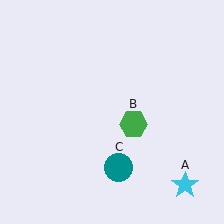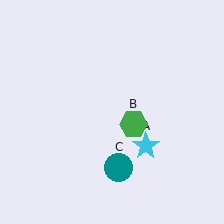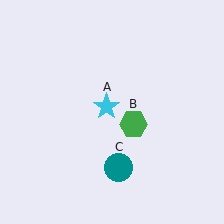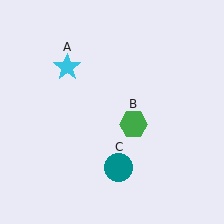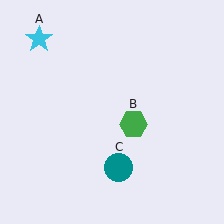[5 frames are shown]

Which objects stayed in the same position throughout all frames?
Green hexagon (object B) and teal circle (object C) remained stationary.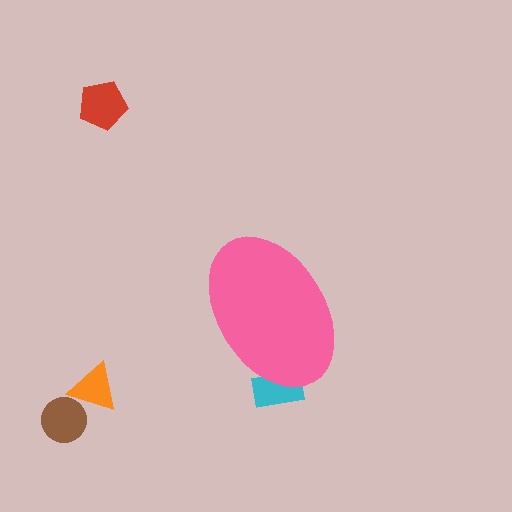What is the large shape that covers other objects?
A pink ellipse.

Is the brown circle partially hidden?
No, the brown circle is fully visible.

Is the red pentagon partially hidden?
No, the red pentagon is fully visible.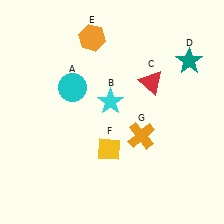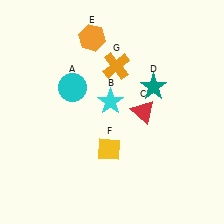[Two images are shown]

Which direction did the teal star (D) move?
The teal star (D) moved left.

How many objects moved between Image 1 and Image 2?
3 objects moved between the two images.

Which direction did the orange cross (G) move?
The orange cross (G) moved up.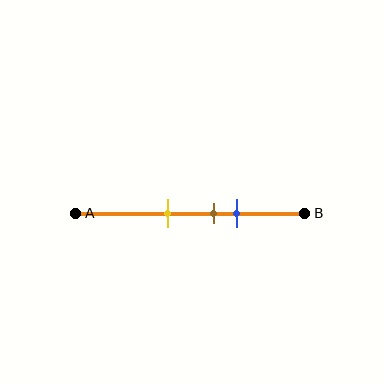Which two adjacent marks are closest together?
The brown and blue marks are the closest adjacent pair.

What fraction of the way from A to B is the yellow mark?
The yellow mark is approximately 40% (0.4) of the way from A to B.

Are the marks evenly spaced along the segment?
Yes, the marks are approximately evenly spaced.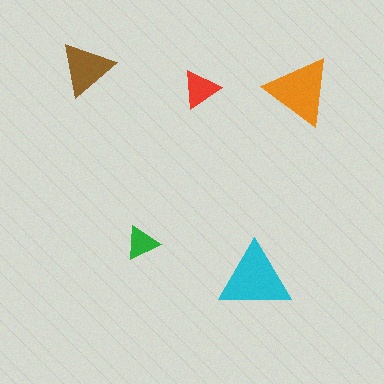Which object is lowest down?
The cyan triangle is bottommost.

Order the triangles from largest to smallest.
the cyan one, the orange one, the brown one, the red one, the green one.